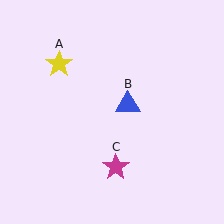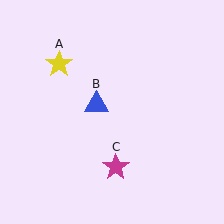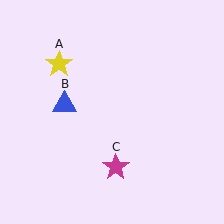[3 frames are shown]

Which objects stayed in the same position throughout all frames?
Yellow star (object A) and magenta star (object C) remained stationary.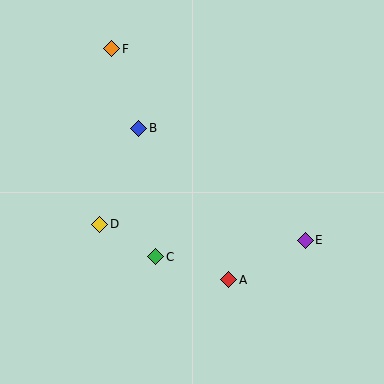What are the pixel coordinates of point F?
Point F is at (112, 49).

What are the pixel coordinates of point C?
Point C is at (156, 257).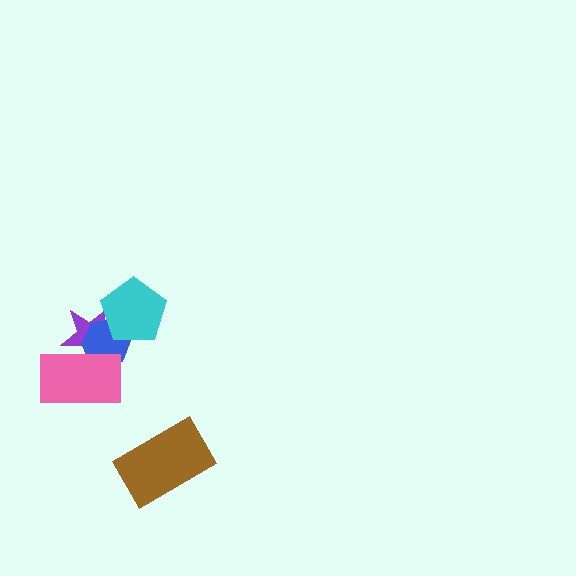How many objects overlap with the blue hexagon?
3 objects overlap with the blue hexagon.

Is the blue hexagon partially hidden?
Yes, it is partially covered by another shape.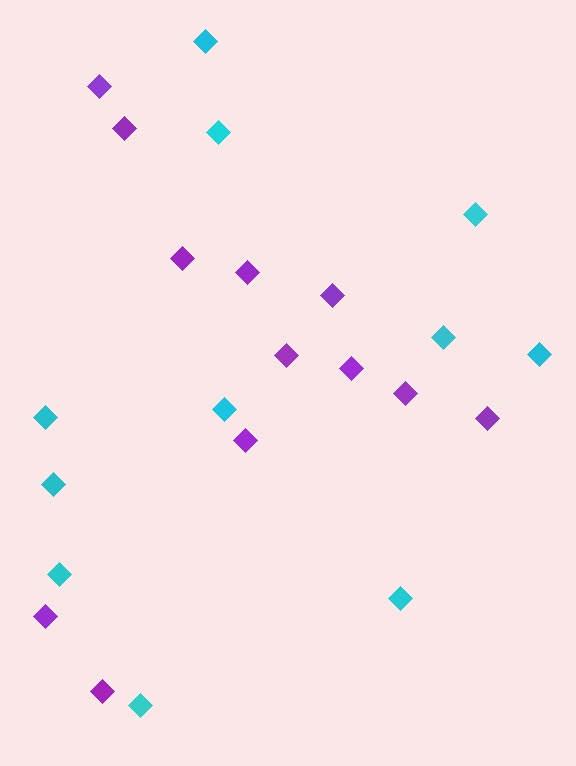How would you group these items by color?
There are 2 groups: one group of purple diamonds (12) and one group of cyan diamonds (11).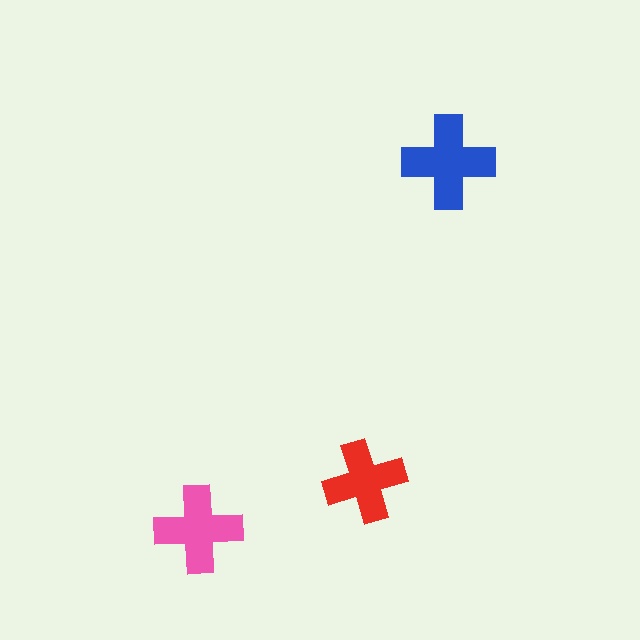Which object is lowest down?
The pink cross is bottommost.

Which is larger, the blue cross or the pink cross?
The blue one.